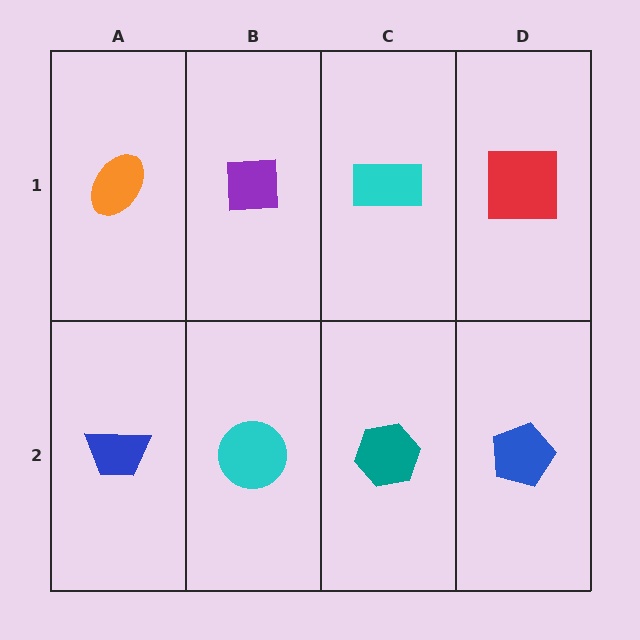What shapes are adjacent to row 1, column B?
A cyan circle (row 2, column B), an orange ellipse (row 1, column A), a cyan rectangle (row 1, column C).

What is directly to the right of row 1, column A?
A purple square.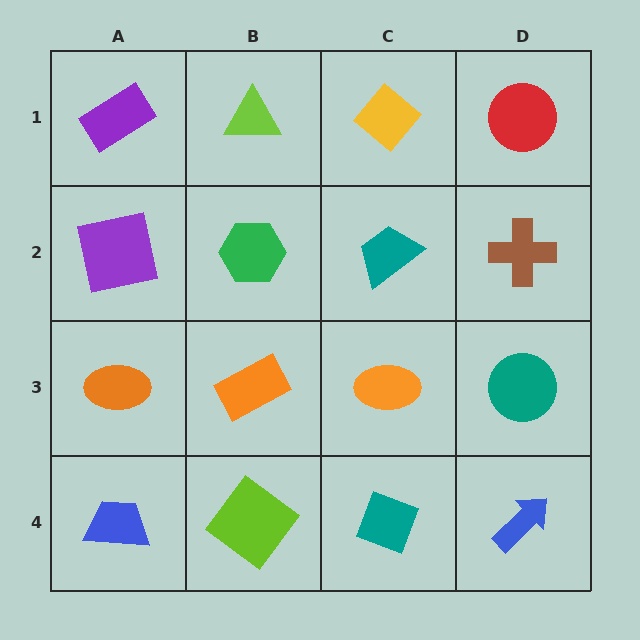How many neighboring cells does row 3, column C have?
4.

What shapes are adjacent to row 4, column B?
An orange rectangle (row 3, column B), a blue trapezoid (row 4, column A), a teal diamond (row 4, column C).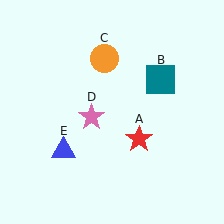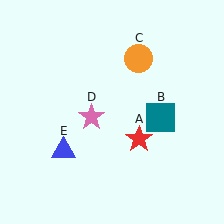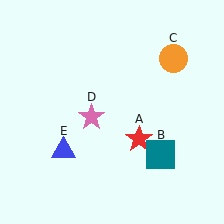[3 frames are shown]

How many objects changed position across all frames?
2 objects changed position: teal square (object B), orange circle (object C).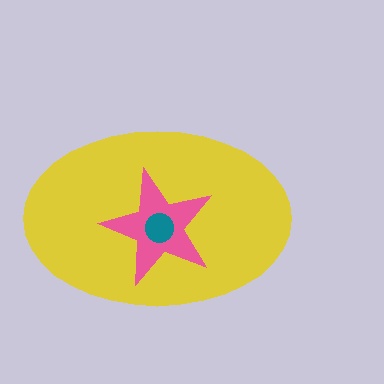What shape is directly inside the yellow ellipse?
The pink star.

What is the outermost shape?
The yellow ellipse.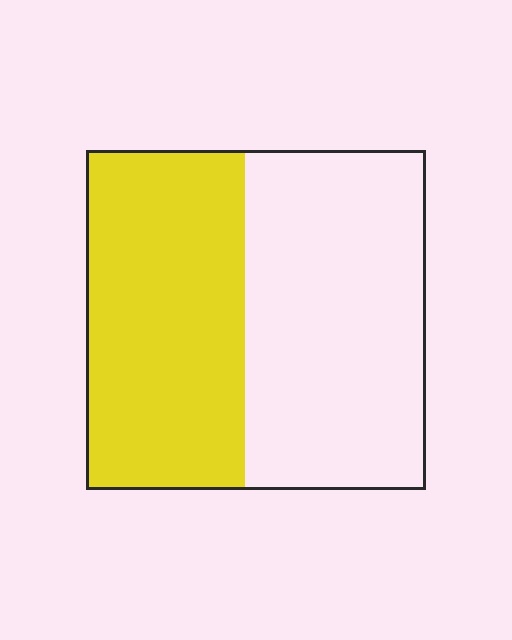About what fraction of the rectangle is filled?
About one half (1/2).